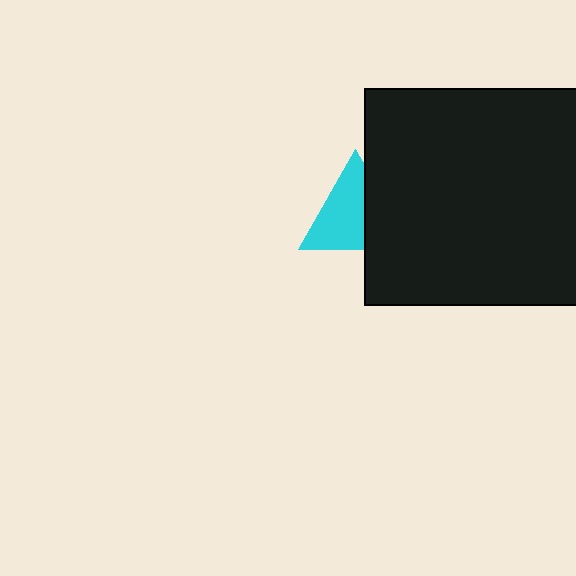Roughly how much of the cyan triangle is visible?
About half of it is visible (roughly 62%).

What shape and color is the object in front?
The object in front is a black square.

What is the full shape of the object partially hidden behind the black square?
The partially hidden object is a cyan triangle.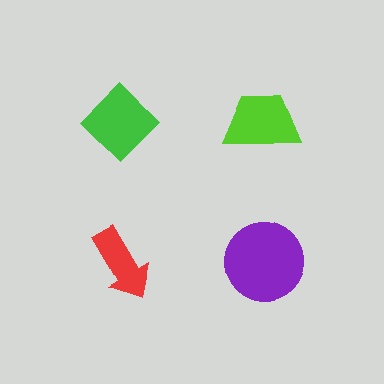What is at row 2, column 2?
A purple circle.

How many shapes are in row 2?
2 shapes.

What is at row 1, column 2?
A lime trapezoid.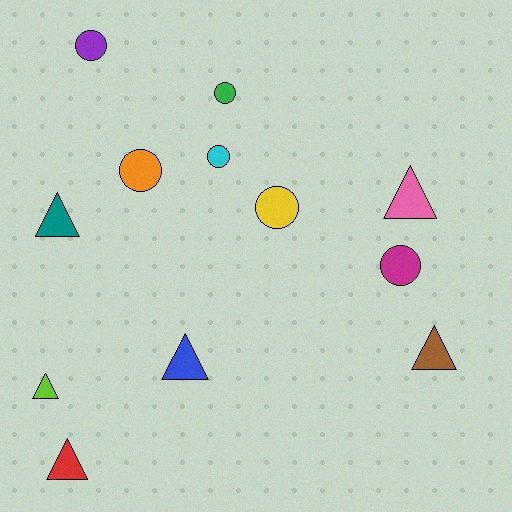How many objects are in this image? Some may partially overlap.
There are 12 objects.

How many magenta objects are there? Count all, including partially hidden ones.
There is 1 magenta object.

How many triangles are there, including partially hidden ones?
There are 6 triangles.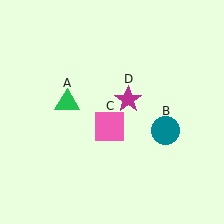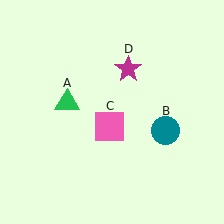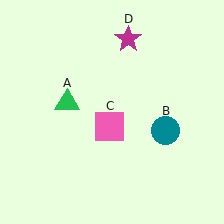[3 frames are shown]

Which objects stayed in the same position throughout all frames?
Green triangle (object A) and teal circle (object B) and pink square (object C) remained stationary.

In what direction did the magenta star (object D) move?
The magenta star (object D) moved up.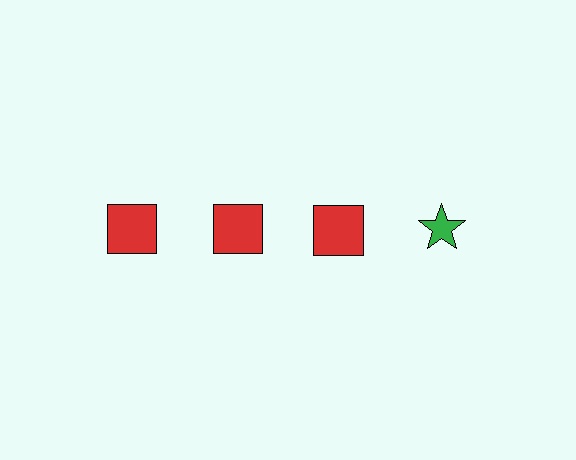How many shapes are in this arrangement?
There are 4 shapes arranged in a grid pattern.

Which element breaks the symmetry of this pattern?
The green star in the top row, second from right column breaks the symmetry. All other shapes are red squares.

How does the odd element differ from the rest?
It differs in both color (green instead of red) and shape (star instead of square).